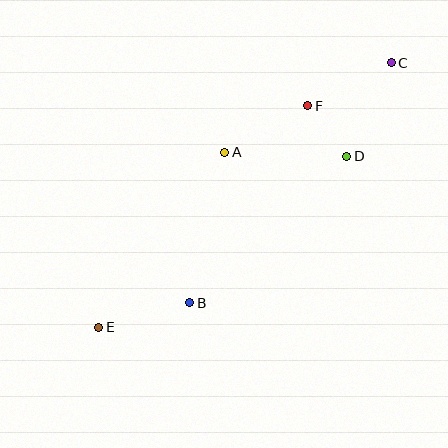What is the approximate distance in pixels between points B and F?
The distance between B and F is approximately 230 pixels.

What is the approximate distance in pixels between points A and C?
The distance between A and C is approximately 189 pixels.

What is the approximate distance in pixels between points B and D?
The distance between B and D is approximately 215 pixels.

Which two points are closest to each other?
Points D and F are closest to each other.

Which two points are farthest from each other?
Points C and E are farthest from each other.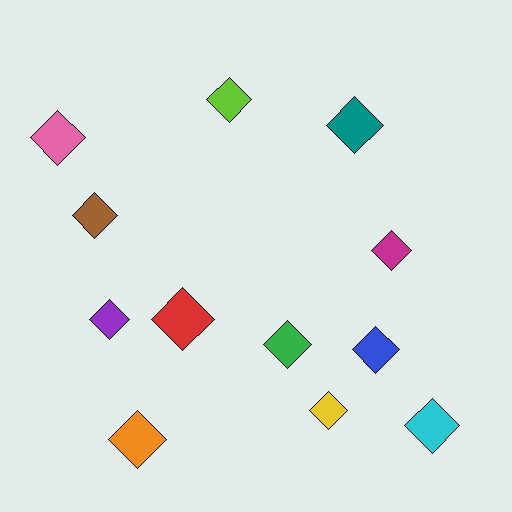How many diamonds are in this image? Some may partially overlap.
There are 12 diamonds.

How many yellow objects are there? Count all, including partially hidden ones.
There is 1 yellow object.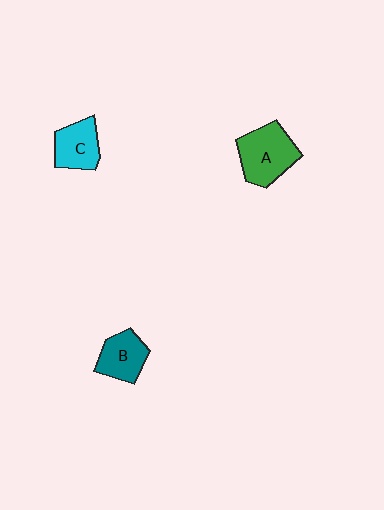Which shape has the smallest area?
Shape B (teal).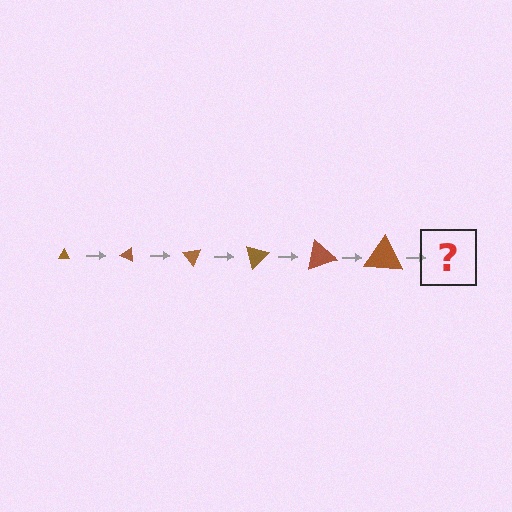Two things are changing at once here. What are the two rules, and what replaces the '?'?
The two rules are that the triangle grows larger each step and it rotates 25 degrees each step. The '?' should be a triangle, larger than the previous one and rotated 150 degrees from the start.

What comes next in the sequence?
The next element should be a triangle, larger than the previous one and rotated 150 degrees from the start.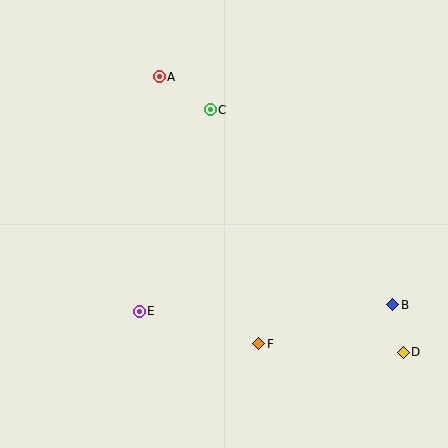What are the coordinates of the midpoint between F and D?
The midpoint between F and D is at (331, 348).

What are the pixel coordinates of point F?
Point F is at (259, 344).